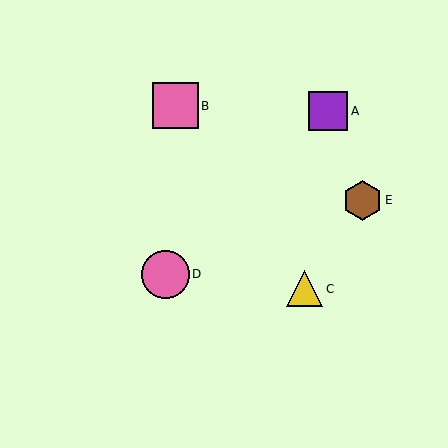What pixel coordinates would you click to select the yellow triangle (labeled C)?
Click at (305, 289) to select the yellow triangle C.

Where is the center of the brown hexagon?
The center of the brown hexagon is at (363, 200).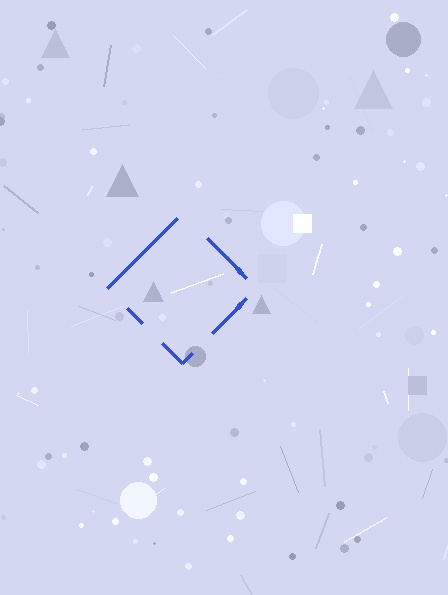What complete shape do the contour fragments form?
The contour fragments form a diamond.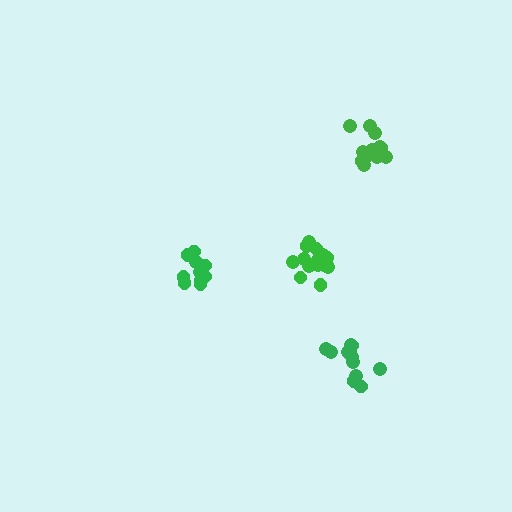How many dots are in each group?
Group 1: 15 dots, Group 2: 10 dots, Group 3: 12 dots, Group 4: 12 dots (49 total).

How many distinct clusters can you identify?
There are 4 distinct clusters.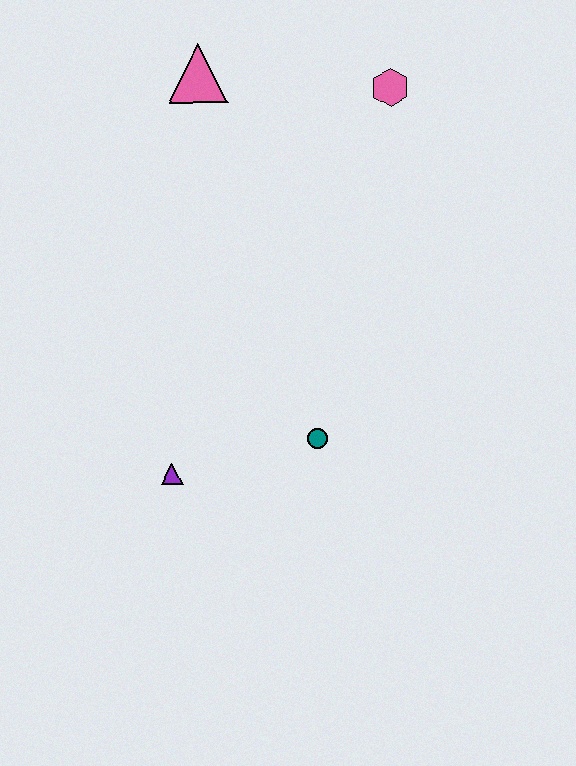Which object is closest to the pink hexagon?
The pink triangle is closest to the pink hexagon.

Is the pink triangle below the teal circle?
No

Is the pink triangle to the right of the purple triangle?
Yes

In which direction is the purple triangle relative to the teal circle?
The purple triangle is to the left of the teal circle.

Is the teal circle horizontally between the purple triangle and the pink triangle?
No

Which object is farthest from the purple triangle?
The pink hexagon is farthest from the purple triangle.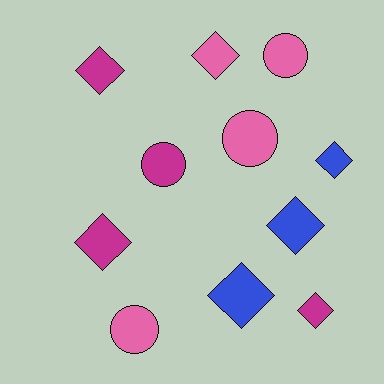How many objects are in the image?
There are 11 objects.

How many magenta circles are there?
There is 1 magenta circle.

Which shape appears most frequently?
Diamond, with 7 objects.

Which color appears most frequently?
Pink, with 4 objects.